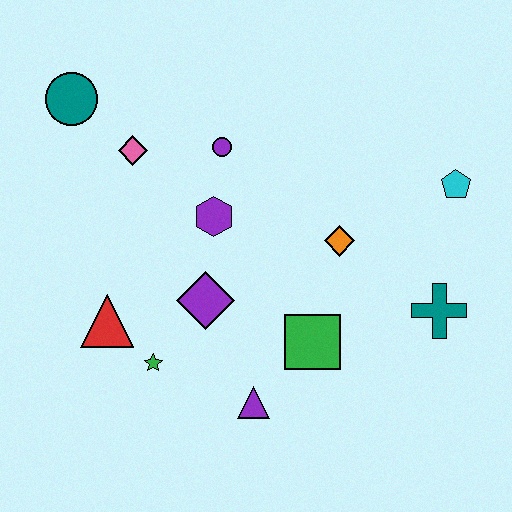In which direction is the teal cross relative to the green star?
The teal cross is to the right of the green star.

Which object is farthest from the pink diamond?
The teal cross is farthest from the pink diamond.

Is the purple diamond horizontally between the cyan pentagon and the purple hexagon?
No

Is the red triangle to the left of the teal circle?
No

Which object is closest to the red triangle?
The green star is closest to the red triangle.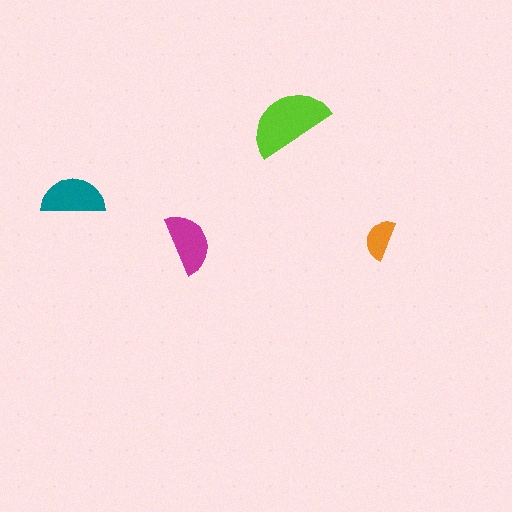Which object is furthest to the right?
The orange semicircle is rightmost.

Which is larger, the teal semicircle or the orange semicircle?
The teal one.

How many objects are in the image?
There are 4 objects in the image.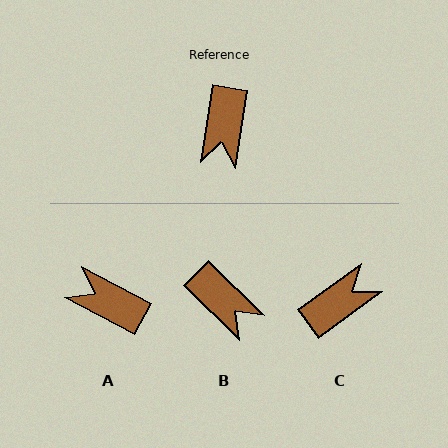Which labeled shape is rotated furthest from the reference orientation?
C, about 135 degrees away.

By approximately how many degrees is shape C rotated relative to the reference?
Approximately 135 degrees counter-clockwise.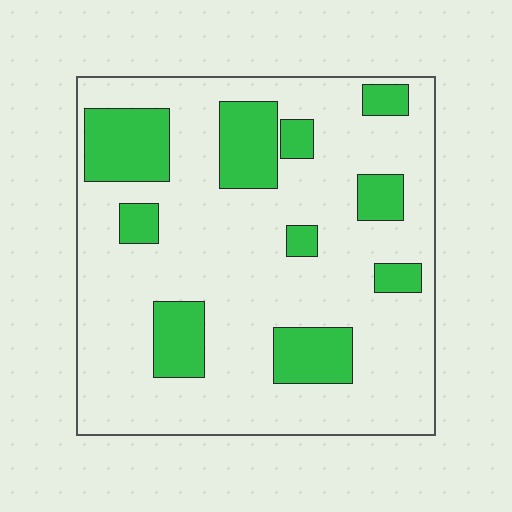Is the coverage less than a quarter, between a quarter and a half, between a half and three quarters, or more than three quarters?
Less than a quarter.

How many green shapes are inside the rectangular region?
10.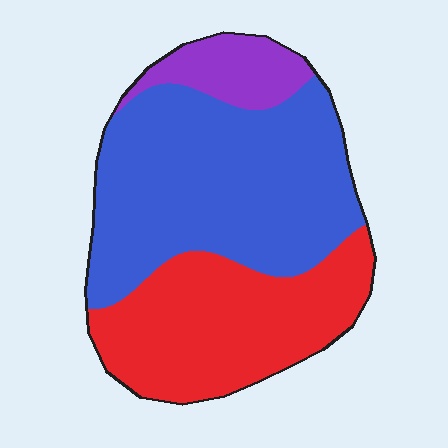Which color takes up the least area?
Purple, at roughly 10%.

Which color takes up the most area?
Blue, at roughly 55%.